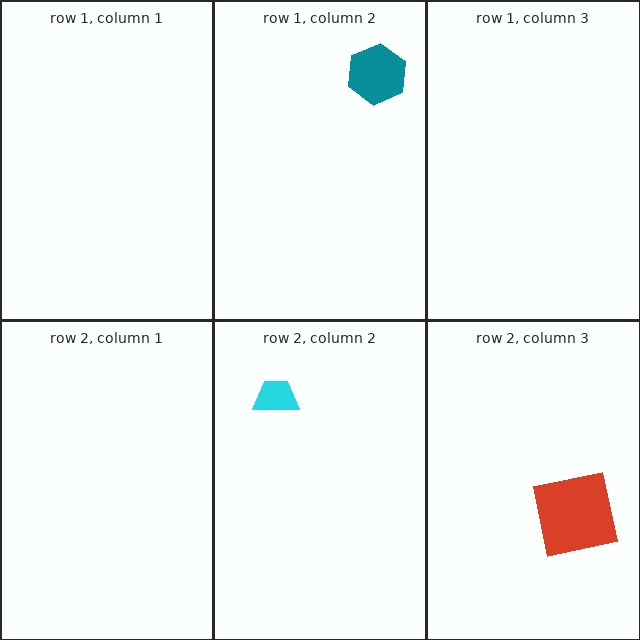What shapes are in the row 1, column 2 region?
The teal hexagon.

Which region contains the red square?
The row 2, column 3 region.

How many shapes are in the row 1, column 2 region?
1.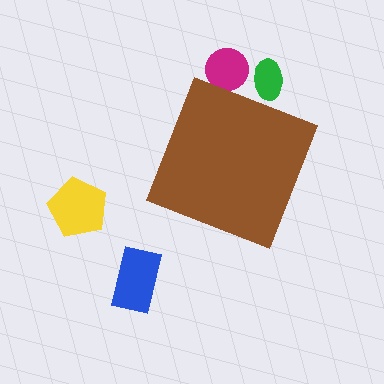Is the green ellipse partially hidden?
Yes, the green ellipse is partially hidden behind the brown diamond.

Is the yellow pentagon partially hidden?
No, the yellow pentagon is fully visible.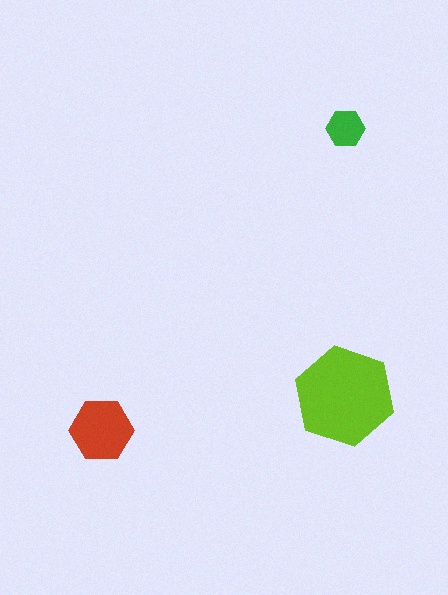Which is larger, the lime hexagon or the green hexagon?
The lime one.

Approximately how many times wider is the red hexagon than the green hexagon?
About 1.5 times wider.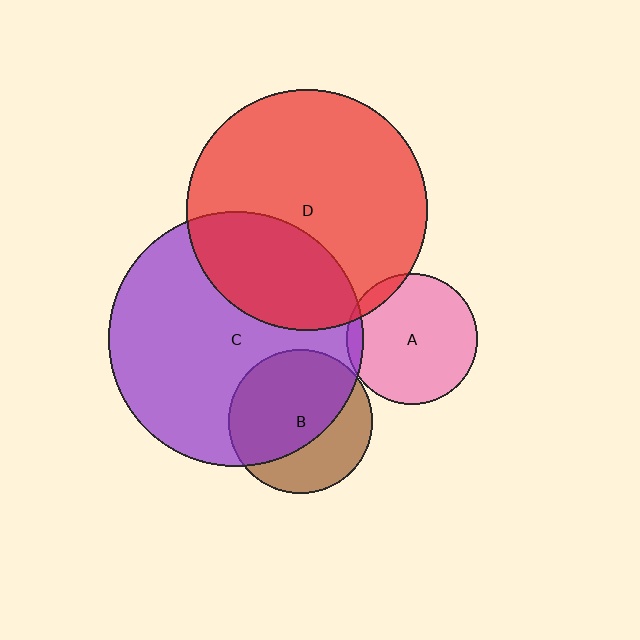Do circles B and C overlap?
Yes.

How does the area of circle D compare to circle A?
Approximately 3.4 times.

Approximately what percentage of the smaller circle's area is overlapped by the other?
Approximately 65%.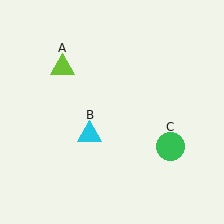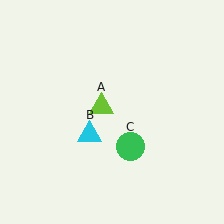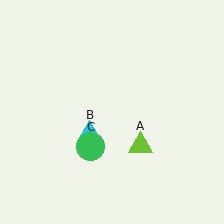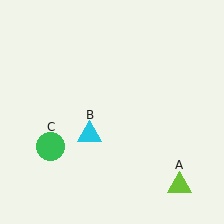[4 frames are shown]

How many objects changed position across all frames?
2 objects changed position: lime triangle (object A), green circle (object C).